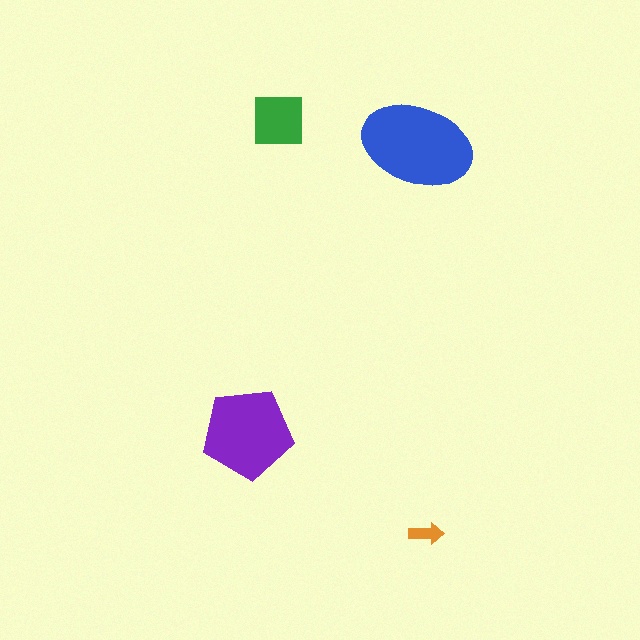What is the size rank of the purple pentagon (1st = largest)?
2nd.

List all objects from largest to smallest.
The blue ellipse, the purple pentagon, the green square, the orange arrow.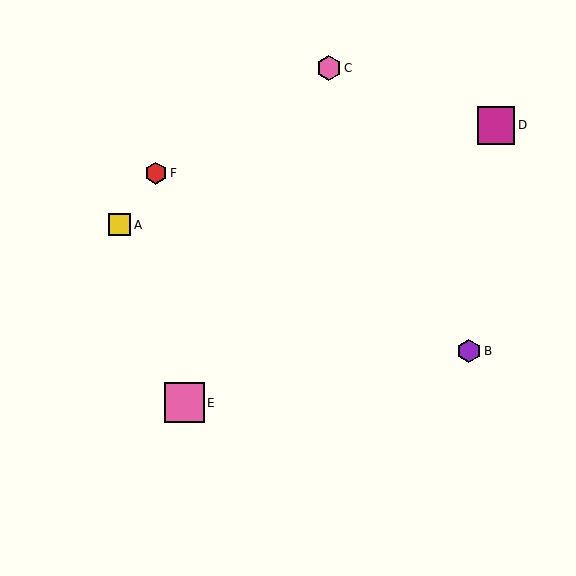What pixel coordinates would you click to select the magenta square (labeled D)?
Click at (496, 125) to select the magenta square D.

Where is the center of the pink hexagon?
The center of the pink hexagon is at (329, 68).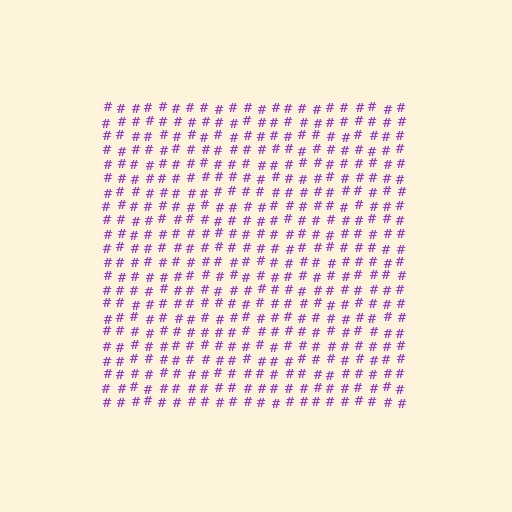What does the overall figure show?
The overall figure shows a square.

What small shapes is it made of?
It is made of small hash symbols.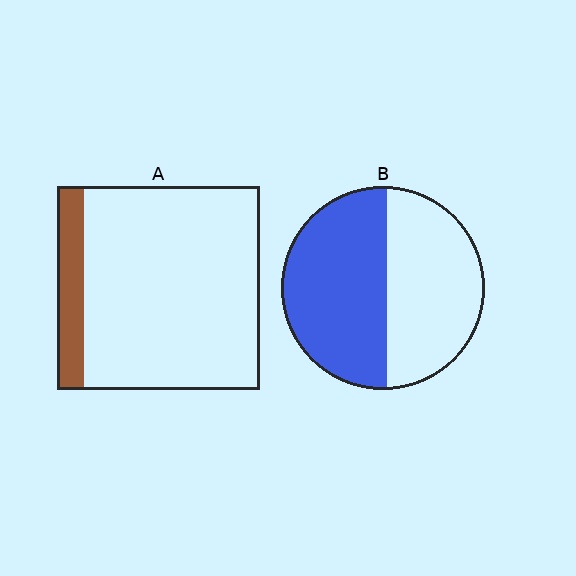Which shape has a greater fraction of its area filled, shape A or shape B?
Shape B.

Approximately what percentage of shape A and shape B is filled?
A is approximately 15% and B is approximately 50%.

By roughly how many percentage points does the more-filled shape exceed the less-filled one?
By roughly 40 percentage points (B over A).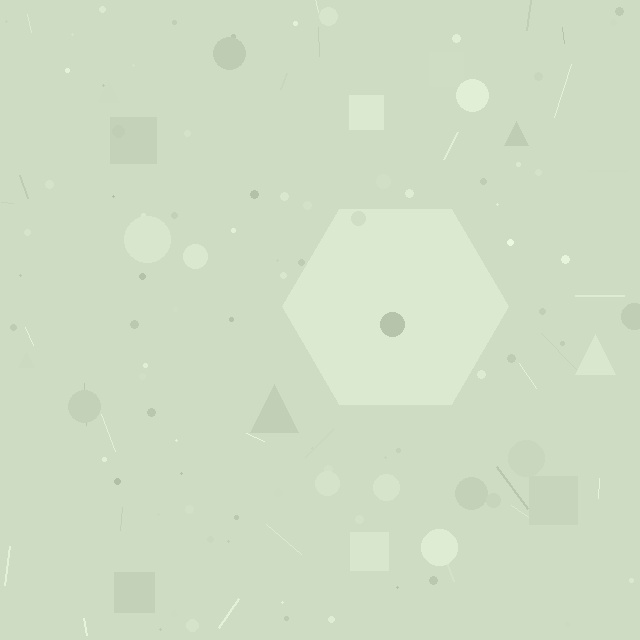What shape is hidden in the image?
A hexagon is hidden in the image.